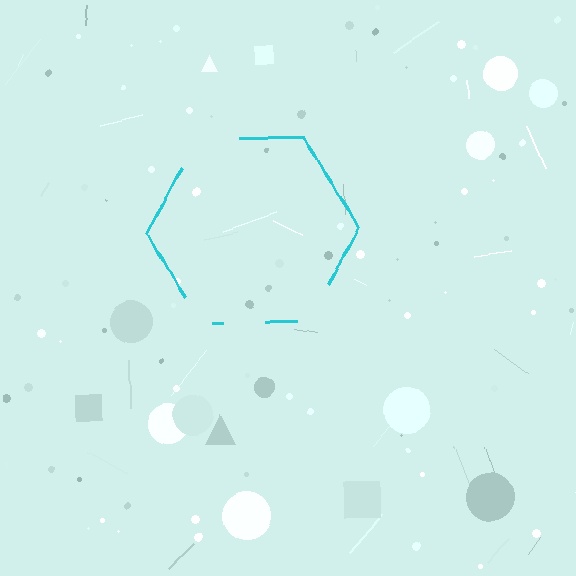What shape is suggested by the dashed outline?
The dashed outline suggests a hexagon.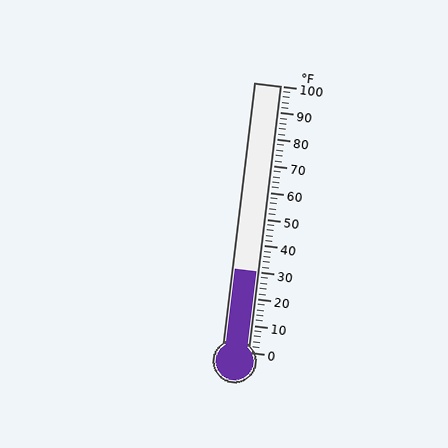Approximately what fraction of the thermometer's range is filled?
The thermometer is filled to approximately 30% of its range.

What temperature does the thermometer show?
The thermometer shows approximately 30°F.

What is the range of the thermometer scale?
The thermometer scale ranges from 0°F to 100°F.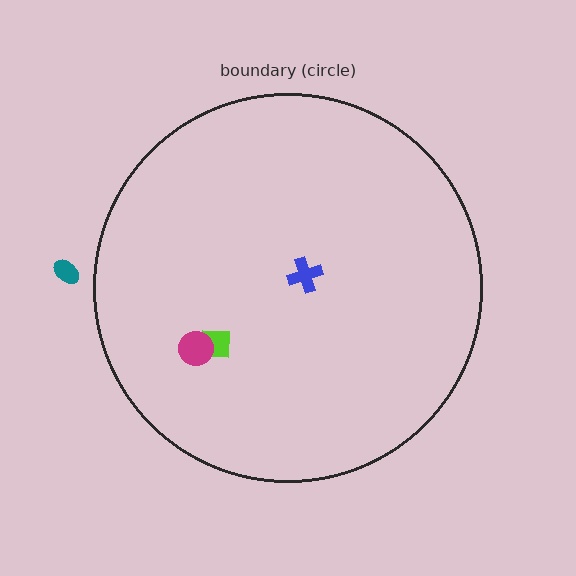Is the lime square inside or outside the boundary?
Inside.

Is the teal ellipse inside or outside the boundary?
Outside.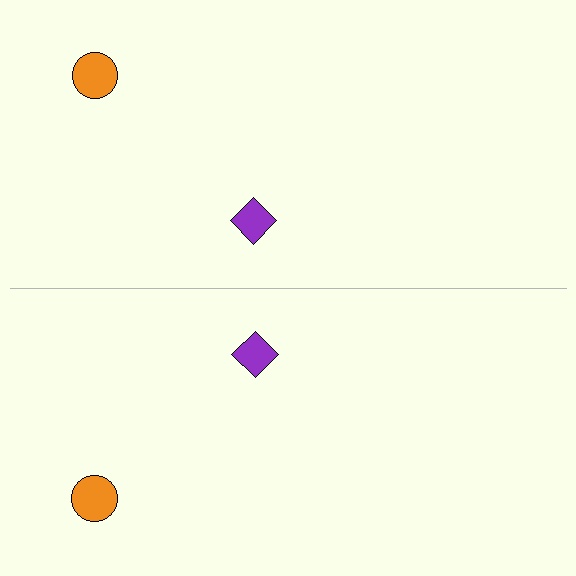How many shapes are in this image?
There are 4 shapes in this image.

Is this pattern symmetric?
Yes, this pattern has bilateral (reflection) symmetry.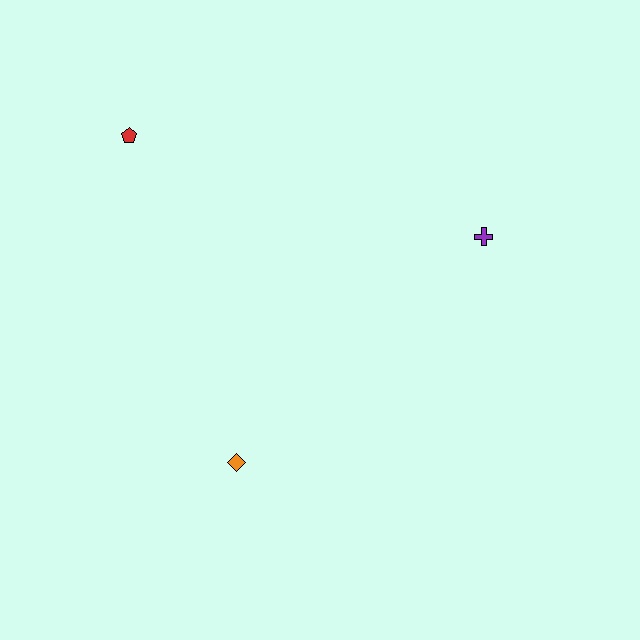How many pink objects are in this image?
There are no pink objects.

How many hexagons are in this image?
There are no hexagons.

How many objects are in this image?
There are 3 objects.